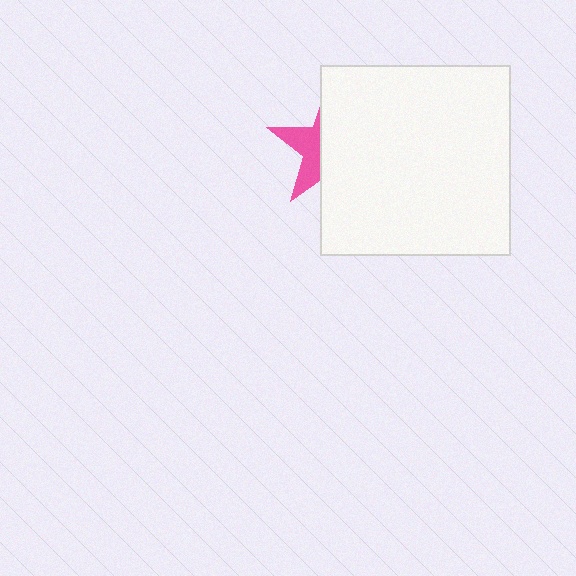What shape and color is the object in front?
The object in front is a white square.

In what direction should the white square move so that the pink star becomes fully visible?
The white square should move right. That is the shortest direction to clear the overlap and leave the pink star fully visible.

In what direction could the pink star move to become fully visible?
The pink star could move left. That would shift it out from behind the white square entirely.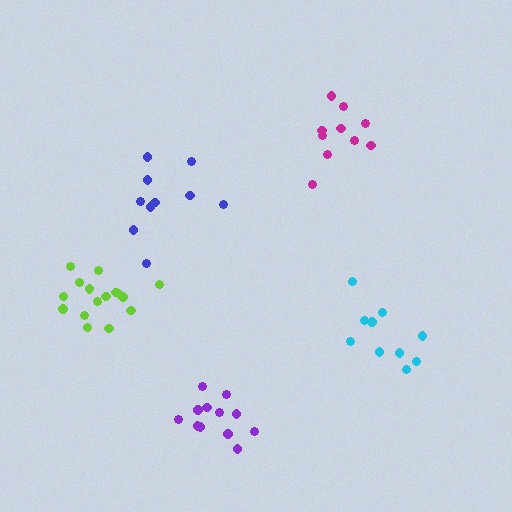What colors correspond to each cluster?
The clusters are colored: cyan, purple, magenta, blue, lime.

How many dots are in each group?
Group 1: 10 dots, Group 2: 12 dots, Group 3: 10 dots, Group 4: 10 dots, Group 5: 16 dots (58 total).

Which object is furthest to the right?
The cyan cluster is rightmost.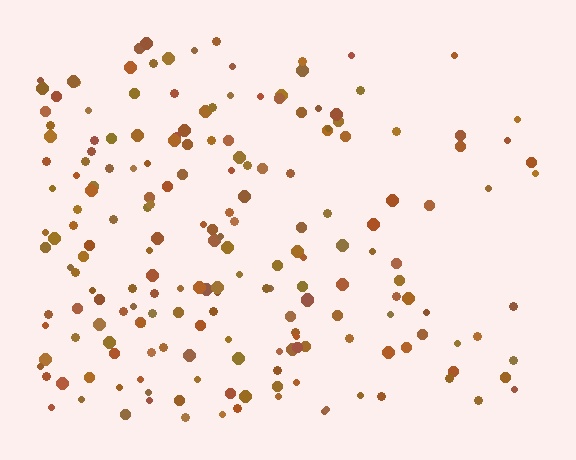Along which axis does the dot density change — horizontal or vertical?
Horizontal.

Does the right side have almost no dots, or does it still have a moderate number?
Still a moderate number, just noticeably fewer than the left.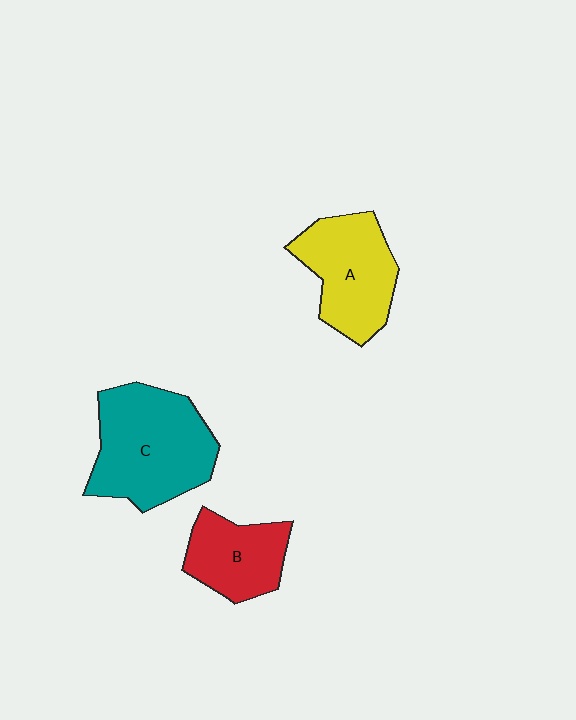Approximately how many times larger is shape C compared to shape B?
Approximately 1.7 times.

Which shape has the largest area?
Shape C (teal).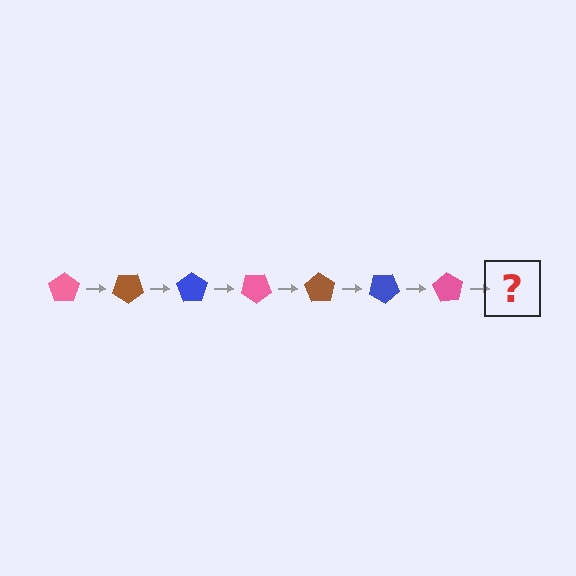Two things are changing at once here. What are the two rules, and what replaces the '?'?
The two rules are that it rotates 35 degrees each step and the color cycles through pink, brown, and blue. The '?' should be a brown pentagon, rotated 245 degrees from the start.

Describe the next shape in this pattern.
It should be a brown pentagon, rotated 245 degrees from the start.